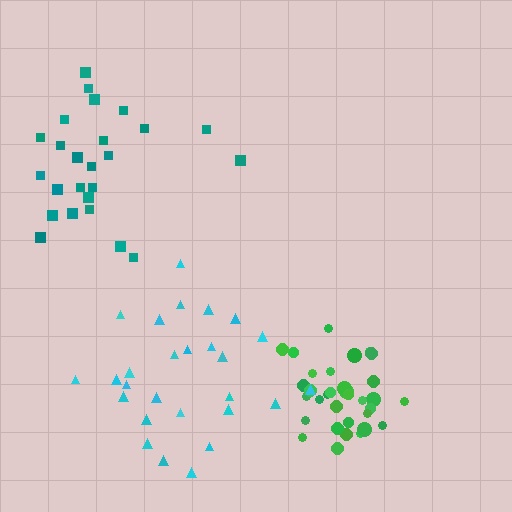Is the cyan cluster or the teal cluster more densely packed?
Cyan.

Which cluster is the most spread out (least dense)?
Teal.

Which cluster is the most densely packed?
Green.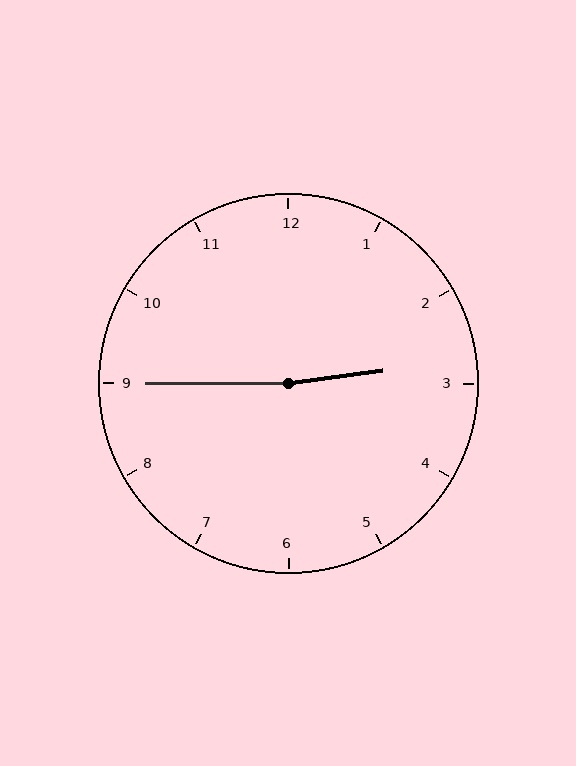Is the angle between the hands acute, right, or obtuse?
It is obtuse.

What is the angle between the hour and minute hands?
Approximately 172 degrees.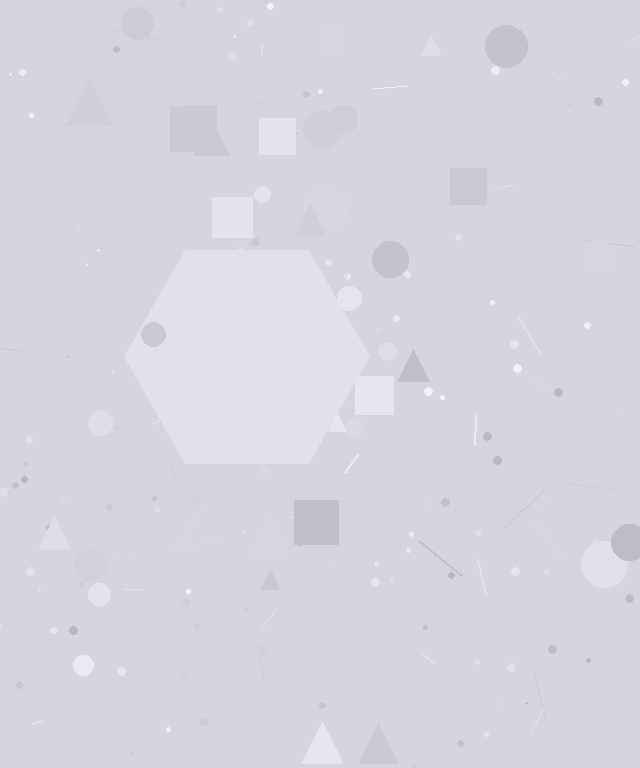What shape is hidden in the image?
A hexagon is hidden in the image.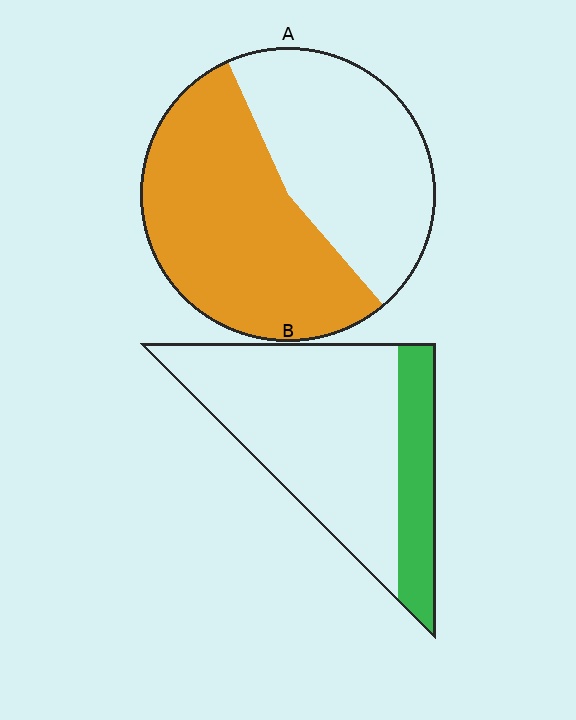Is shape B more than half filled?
No.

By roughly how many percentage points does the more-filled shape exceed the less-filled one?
By roughly 30 percentage points (A over B).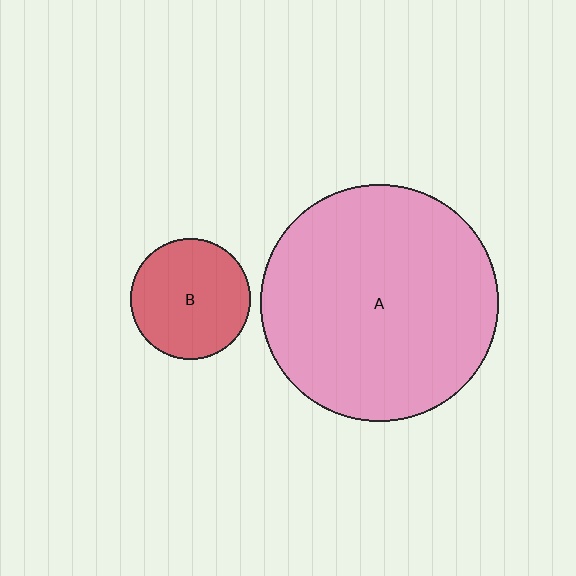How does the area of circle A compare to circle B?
Approximately 3.9 times.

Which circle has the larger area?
Circle A (pink).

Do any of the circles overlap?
No, none of the circles overlap.